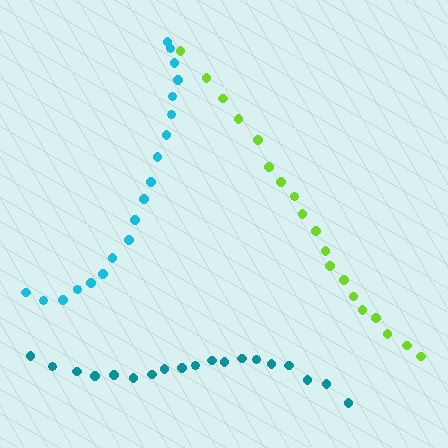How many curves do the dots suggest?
There are 3 distinct paths.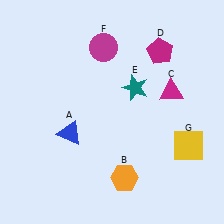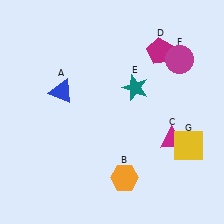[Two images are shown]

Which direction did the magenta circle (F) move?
The magenta circle (F) moved right.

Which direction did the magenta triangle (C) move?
The magenta triangle (C) moved down.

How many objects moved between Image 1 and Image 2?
3 objects moved between the two images.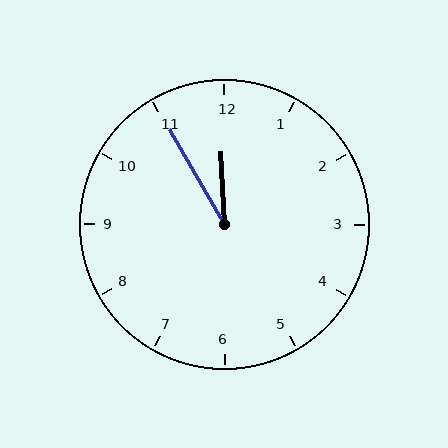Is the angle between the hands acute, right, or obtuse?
It is acute.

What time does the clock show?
11:55.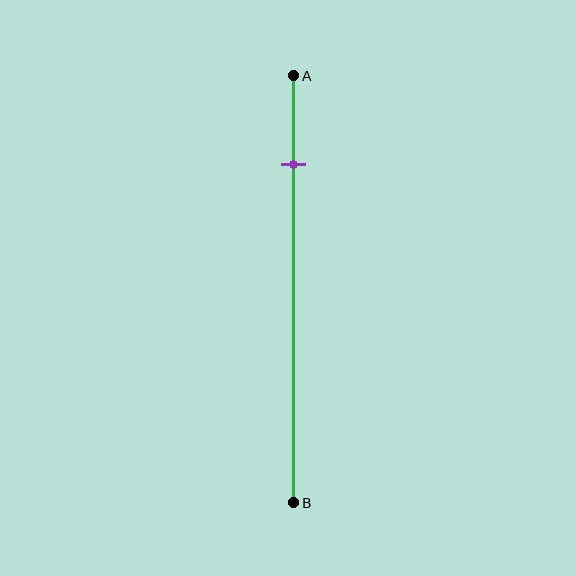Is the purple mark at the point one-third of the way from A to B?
No, the mark is at about 20% from A, not at the 33% one-third point.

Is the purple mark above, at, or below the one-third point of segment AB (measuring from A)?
The purple mark is above the one-third point of segment AB.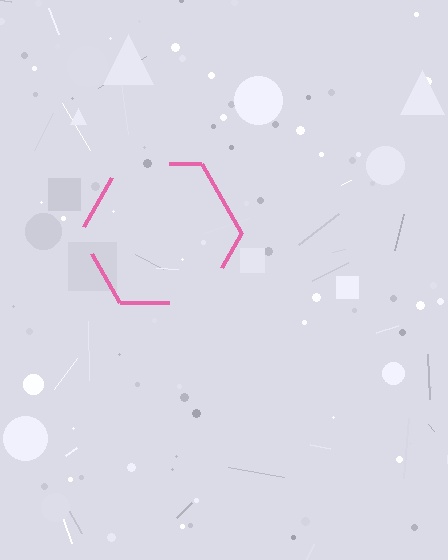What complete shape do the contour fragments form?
The contour fragments form a hexagon.